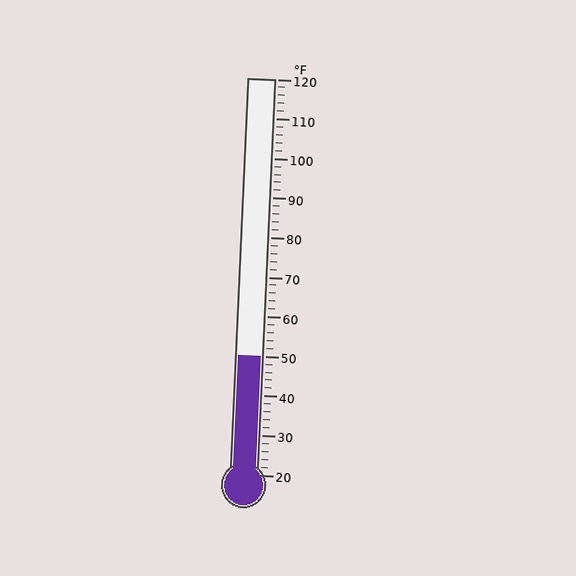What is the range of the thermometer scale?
The thermometer scale ranges from 20°F to 120°F.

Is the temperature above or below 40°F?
The temperature is above 40°F.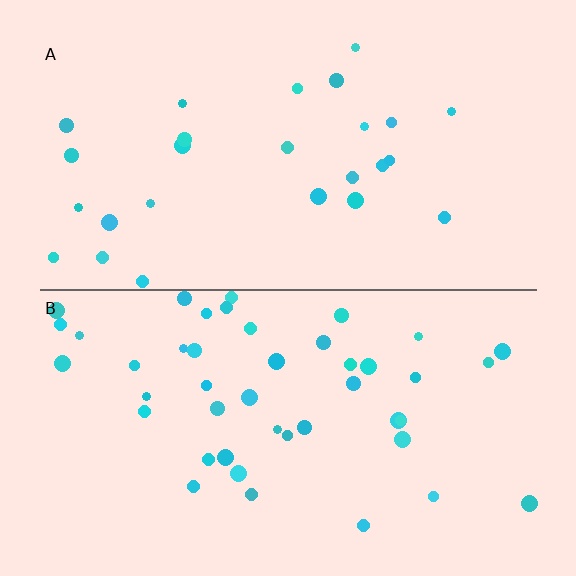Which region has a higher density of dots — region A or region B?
B (the bottom).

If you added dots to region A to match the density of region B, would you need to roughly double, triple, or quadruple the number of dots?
Approximately double.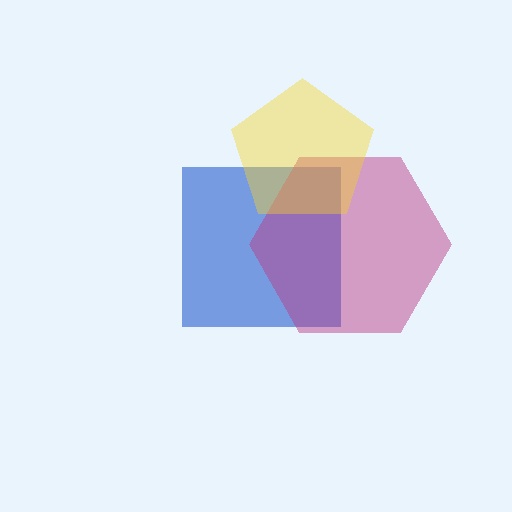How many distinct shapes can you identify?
There are 3 distinct shapes: a blue square, a magenta hexagon, a yellow pentagon.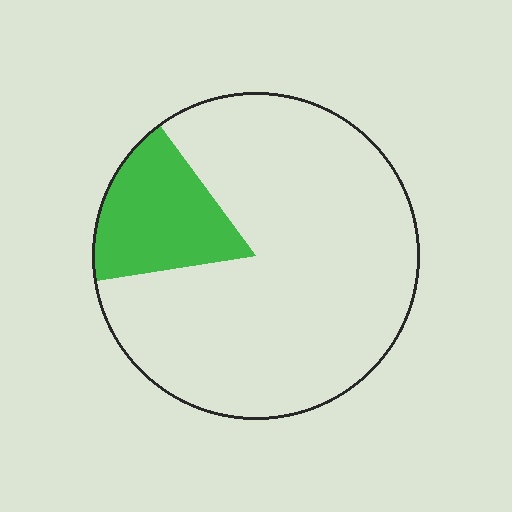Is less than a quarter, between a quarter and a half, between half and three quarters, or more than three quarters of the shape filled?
Less than a quarter.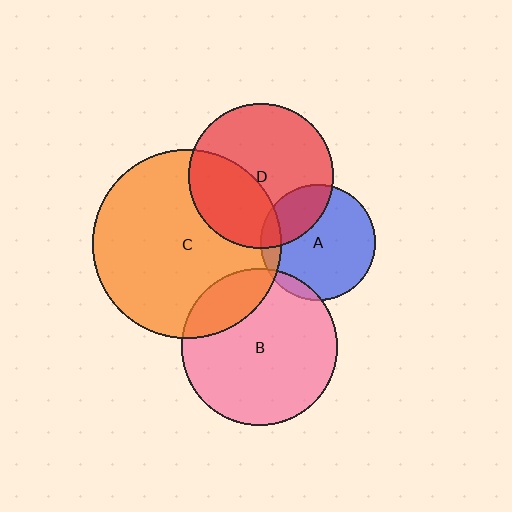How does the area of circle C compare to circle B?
Approximately 1.5 times.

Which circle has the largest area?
Circle C (orange).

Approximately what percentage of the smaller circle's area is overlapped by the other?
Approximately 35%.